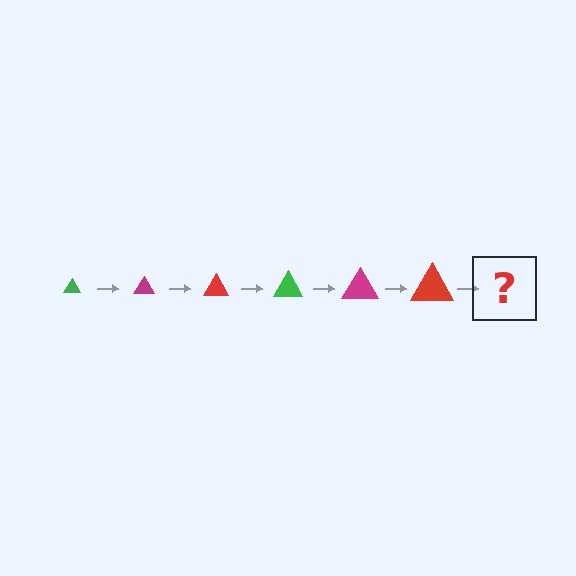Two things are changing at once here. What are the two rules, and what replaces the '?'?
The two rules are that the triangle grows larger each step and the color cycles through green, magenta, and red. The '?' should be a green triangle, larger than the previous one.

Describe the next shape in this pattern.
It should be a green triangle, larger than the previous one.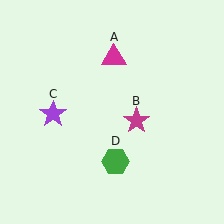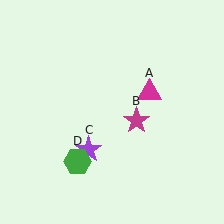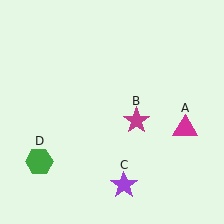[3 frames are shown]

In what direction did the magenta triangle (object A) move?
The magenta triangle (object A) moved down and to the right.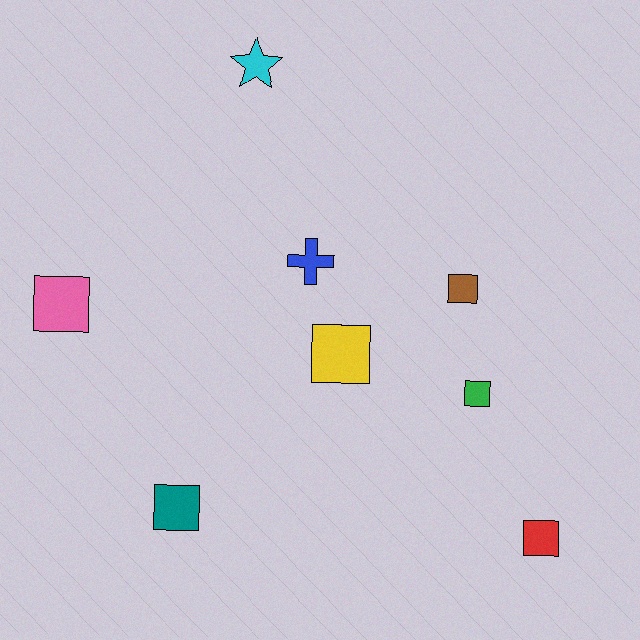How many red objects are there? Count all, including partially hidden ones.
There is 1 red object.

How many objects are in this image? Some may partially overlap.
There are 8 objects.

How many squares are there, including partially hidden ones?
There are 6 squares.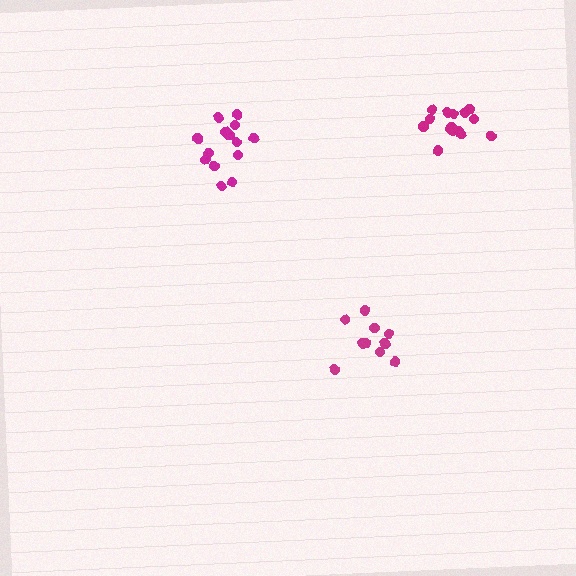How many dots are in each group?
Group 1: 10 dots, Group 2: 14 dots, Group 3: 15 dots (39 total).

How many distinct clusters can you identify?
There are 3 distinct clusters.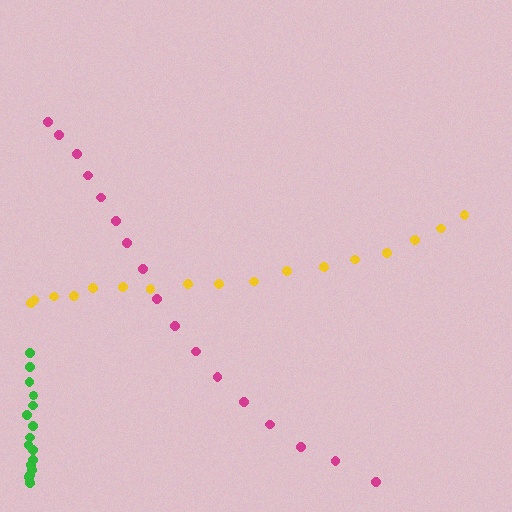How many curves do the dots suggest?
There are 3 distinct paths.